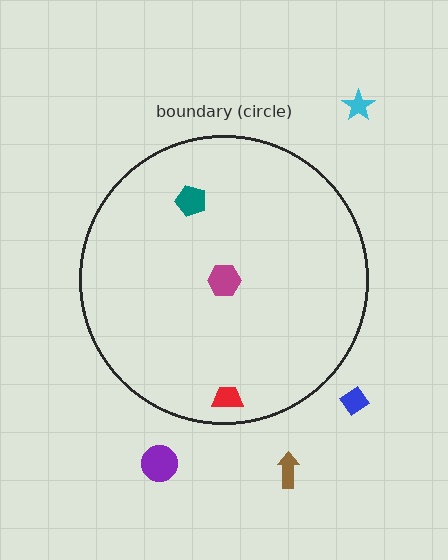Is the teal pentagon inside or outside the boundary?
Inside.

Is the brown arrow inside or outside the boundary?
Outside.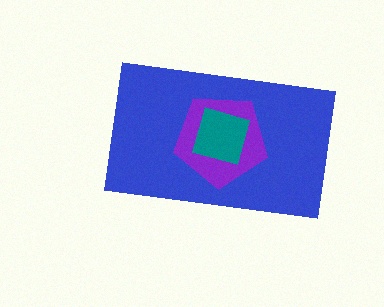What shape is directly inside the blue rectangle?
The purple pentagon.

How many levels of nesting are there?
3.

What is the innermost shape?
The teal square.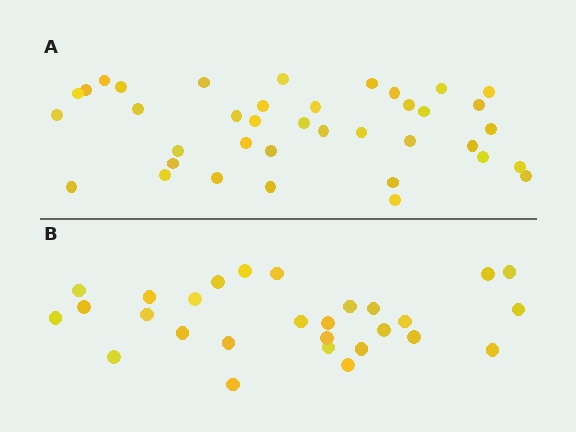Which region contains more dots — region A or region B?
Region A (the top region) has more dots.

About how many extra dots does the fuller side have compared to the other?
Region A has roughly 10 or so more dots than region B.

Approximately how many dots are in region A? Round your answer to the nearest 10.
About 40 dots. (The exact count is 38, which rounds to 40.)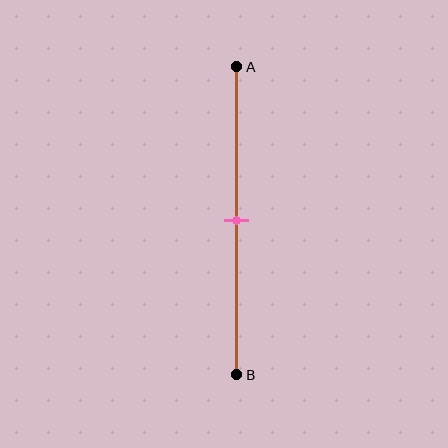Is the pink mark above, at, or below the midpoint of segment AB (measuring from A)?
The pink mark is approximately at the midpoint of segment AB.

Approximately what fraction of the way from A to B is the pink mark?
The pink mark is approximately 50% of the way from A to B.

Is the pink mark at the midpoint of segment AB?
Yes, the mark is approximately at the midpoint.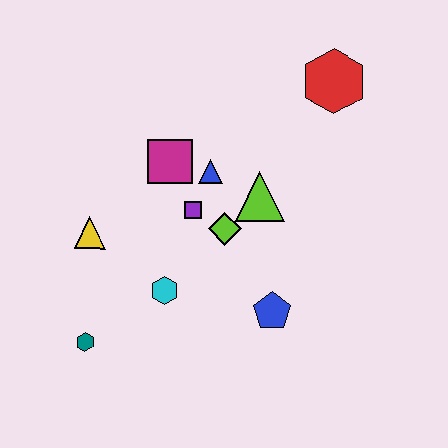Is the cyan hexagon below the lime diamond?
Yes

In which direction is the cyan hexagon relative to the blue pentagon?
The cyan hexagon is to the left of the blue pentagon.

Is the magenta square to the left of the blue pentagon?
Yes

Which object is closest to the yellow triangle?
The cyan hexagon is closest to the yellow triangle.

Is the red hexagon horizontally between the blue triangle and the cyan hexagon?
No